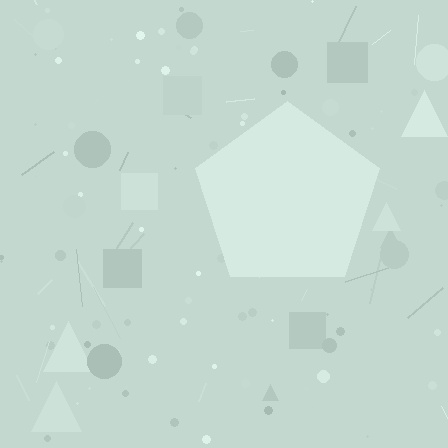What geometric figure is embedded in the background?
A pentagon is embedded in the background.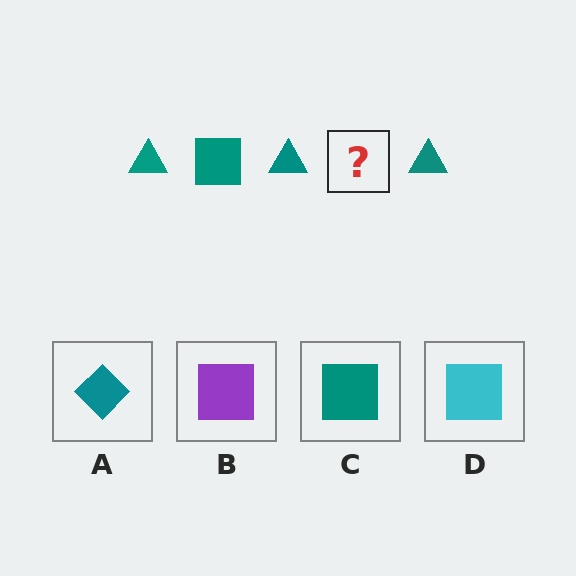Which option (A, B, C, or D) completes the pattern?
C.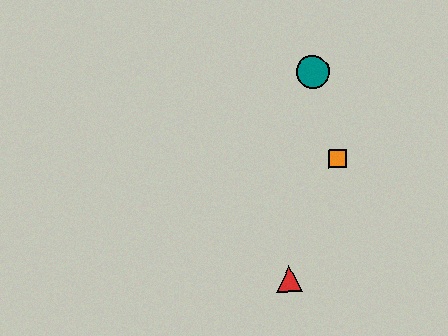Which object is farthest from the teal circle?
The red triangle is farthest from the teal circle.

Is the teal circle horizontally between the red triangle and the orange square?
Yes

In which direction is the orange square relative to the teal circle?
The orange square is below the teal circle.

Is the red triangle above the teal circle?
No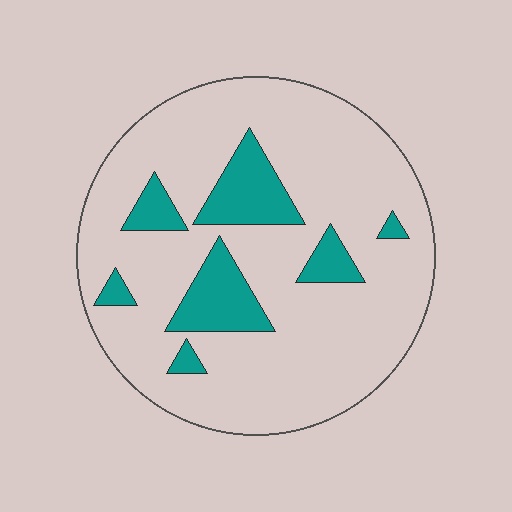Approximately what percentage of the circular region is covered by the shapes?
Approximately 15%.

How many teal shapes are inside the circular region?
7.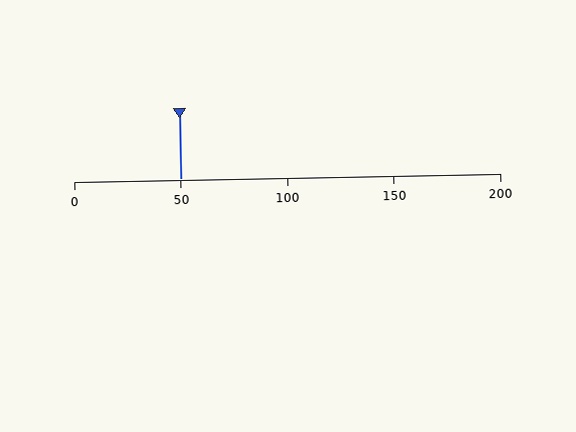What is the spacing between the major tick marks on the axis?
The major ticks are spaced 50 apart.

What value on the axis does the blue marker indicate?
The marker indicates approximately 50.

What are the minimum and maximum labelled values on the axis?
The axis runs from 0 to 200.